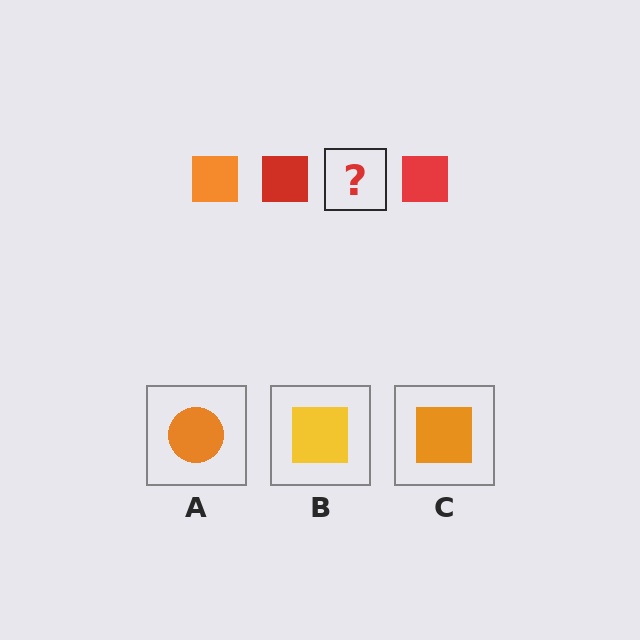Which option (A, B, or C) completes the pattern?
C.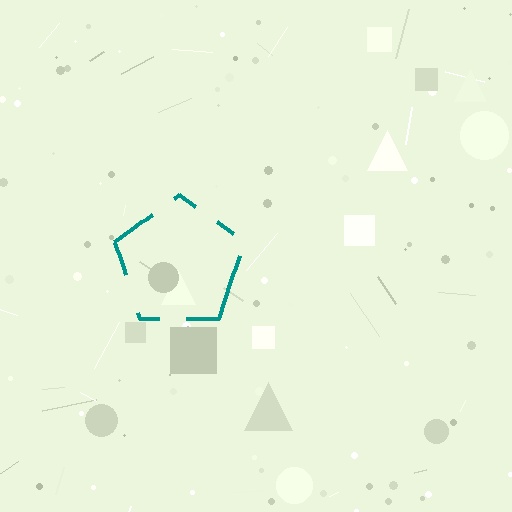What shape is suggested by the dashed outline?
The dashed outline suggests a pentagon.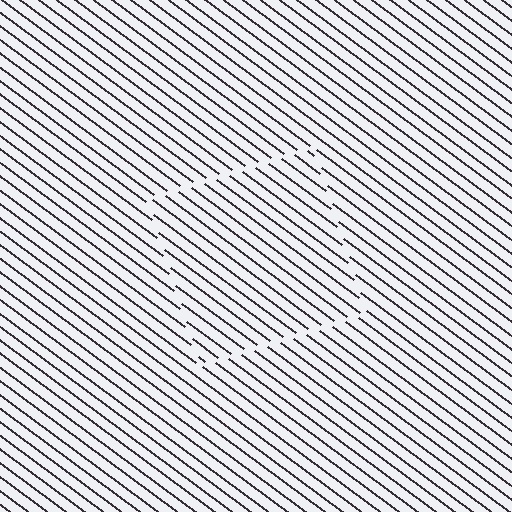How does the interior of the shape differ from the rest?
The interior of the shape contains the same grating, shifted by half a period — the contour is defined by the phase discontinuity where line-ends from the inner and outer gratings abut.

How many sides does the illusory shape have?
4 sides — the line-ends trace a square.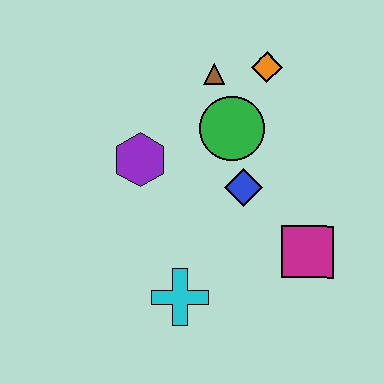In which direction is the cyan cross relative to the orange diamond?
The cyan cross is below the orange diamond.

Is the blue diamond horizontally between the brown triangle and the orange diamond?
Yes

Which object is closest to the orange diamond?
The brown triangle is closest to the orange diamond.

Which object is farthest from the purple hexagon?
The magenta square is farthest from the purple hexagon.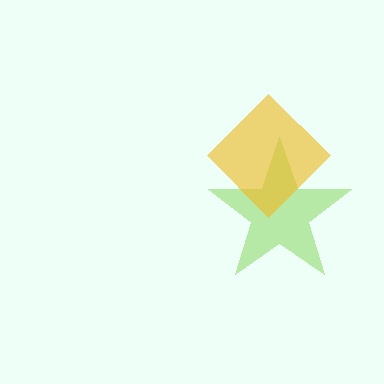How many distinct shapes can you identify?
There are 2 distinct shapes: a lime star, a yellow diamond.